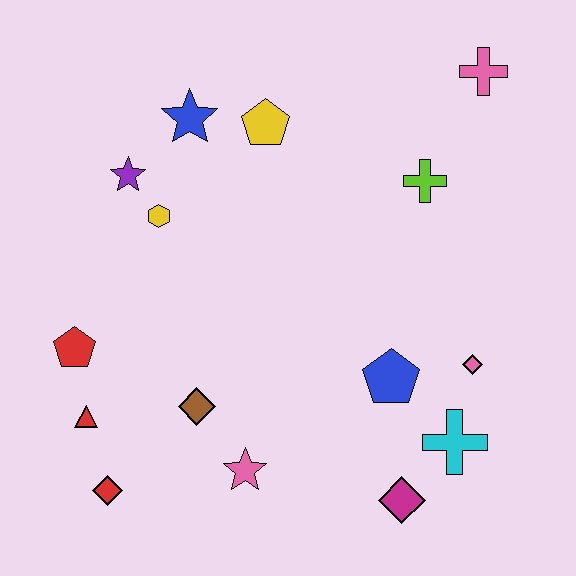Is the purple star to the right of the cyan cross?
No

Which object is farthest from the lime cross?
The red diamond is farthest from the lime cross.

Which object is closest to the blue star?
The yellow pentagon is closest to the blue star.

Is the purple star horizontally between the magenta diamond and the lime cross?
No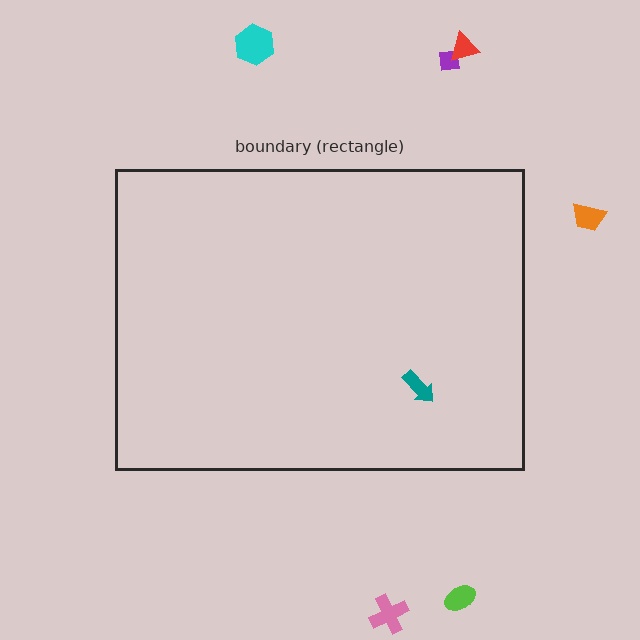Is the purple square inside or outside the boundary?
Outside.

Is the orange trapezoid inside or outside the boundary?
Outside.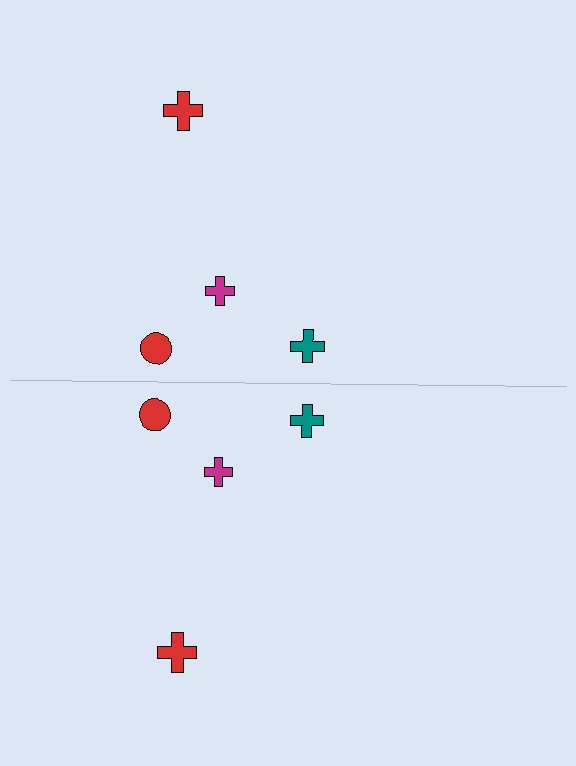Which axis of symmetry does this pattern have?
The pattern has a horizontal axis of symmetry running through the center of the image.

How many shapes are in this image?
There are 8 shapes in this image.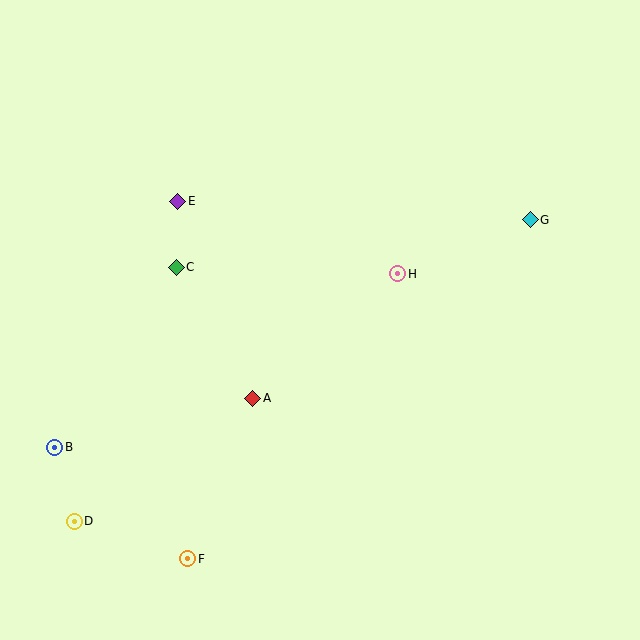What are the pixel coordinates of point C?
Point C is at (176, 267).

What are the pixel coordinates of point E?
Point E is at (178, 201).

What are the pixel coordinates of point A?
Point A is at (253, 398).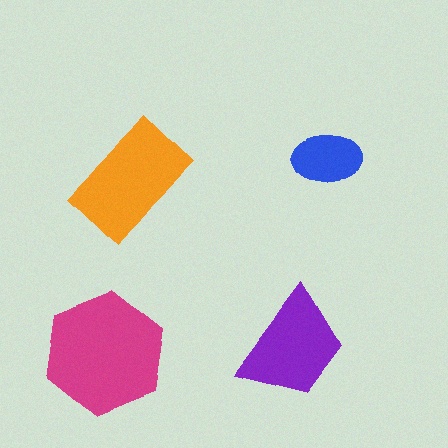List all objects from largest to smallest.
The magenta hexagon, the orange rectangle, the purple trapezoid, the blue ellipse.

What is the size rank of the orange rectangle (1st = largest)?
2nd.